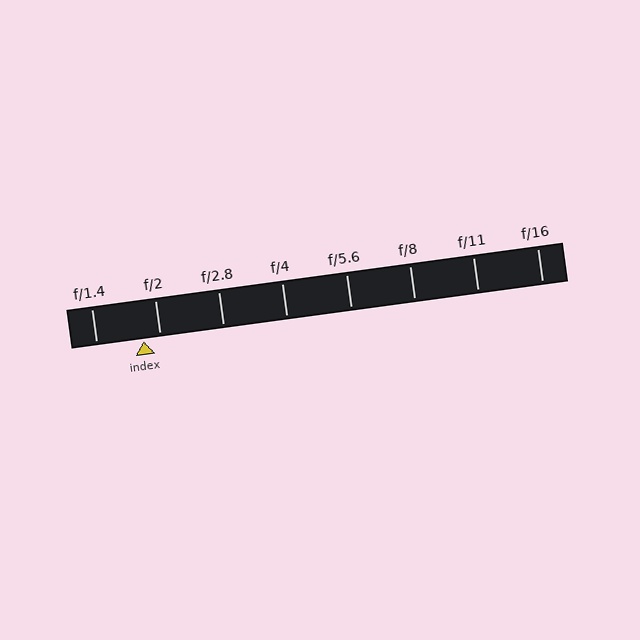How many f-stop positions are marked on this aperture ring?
There are 8 f-stop positions marked.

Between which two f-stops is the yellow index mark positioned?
The index mark is between f/1.4 and f/2.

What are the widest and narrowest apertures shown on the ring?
The widest aperture shown is f/1.4 and the narrowest is f/16.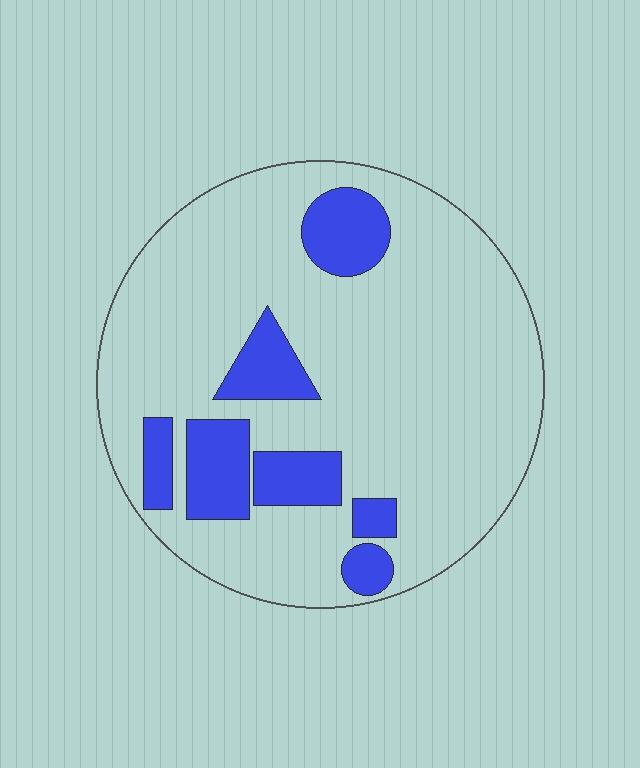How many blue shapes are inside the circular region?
7.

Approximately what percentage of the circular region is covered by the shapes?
Approximately 20%.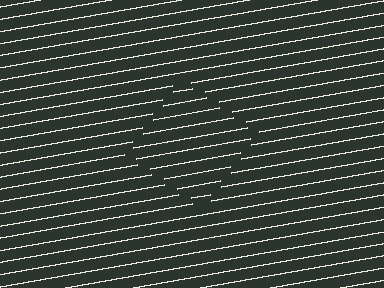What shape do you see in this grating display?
An illusory square. The interior of the shape contains the same grating, shifted by half a period — the contour is defined by the phase discontinuity where line-ends from the inner and outer gratings abut.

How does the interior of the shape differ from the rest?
The interior of the shape contains the same grating, shifted by half a period — the contour is defined by the phase discontinuity where line-ends from the inner and outer gratings abut.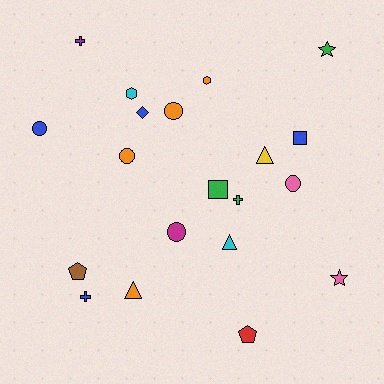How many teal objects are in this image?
There are no teal objects.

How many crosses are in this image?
There are 3 crosses.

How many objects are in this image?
There are 20 objects.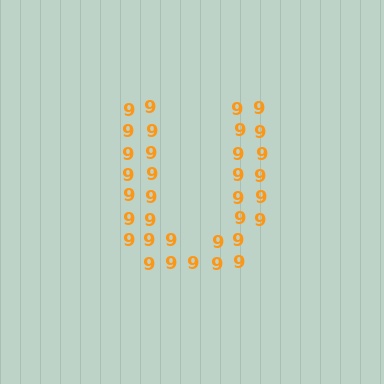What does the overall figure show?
The overall figure shows the letter U.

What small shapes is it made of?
It is made of small digit 9's.